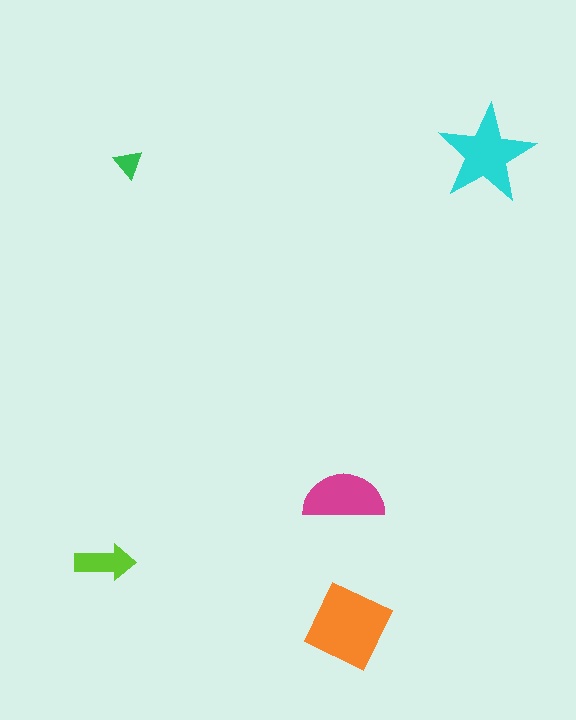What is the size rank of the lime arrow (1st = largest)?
4th.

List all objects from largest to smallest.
The orange square, the cyan star, the magenta semicircle, the lime arrow, the green triangle.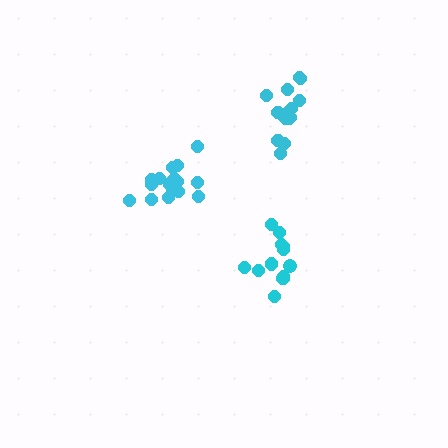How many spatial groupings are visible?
There are 3 spatial groupings.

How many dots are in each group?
Group 1: 14 dots, Group 2: 17 dots, Group 3: 15 dots (46 total).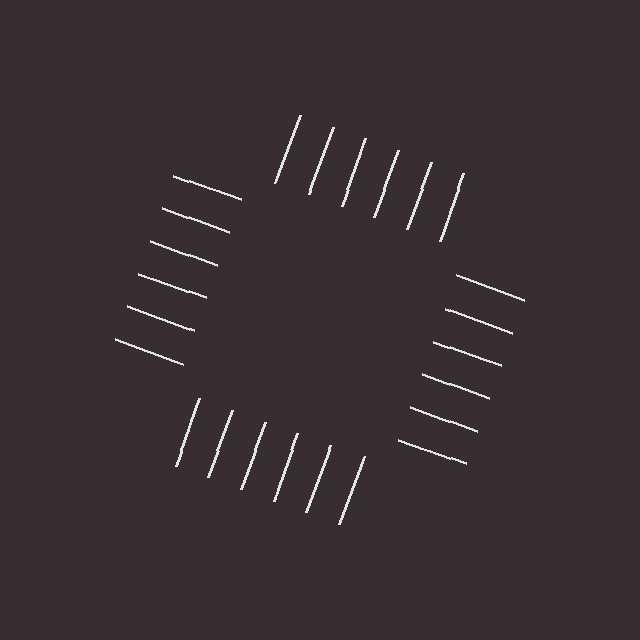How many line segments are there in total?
24 — 6 along each of the 4 edges.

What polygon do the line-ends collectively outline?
An illusory square — the line segments terminate on its edges but no continuous stroke is drawn.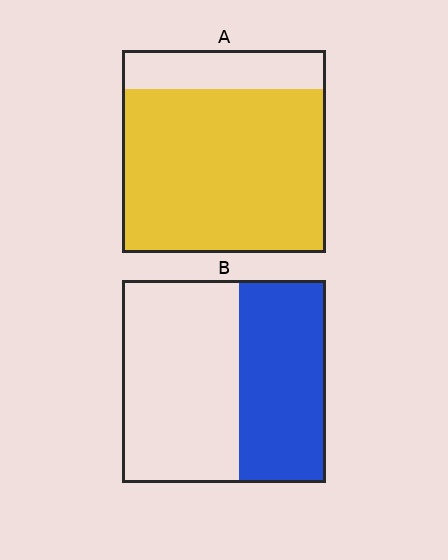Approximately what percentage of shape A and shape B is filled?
A is approximately 80% and B is approximately 45%.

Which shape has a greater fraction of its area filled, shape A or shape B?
Shape A.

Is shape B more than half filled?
No.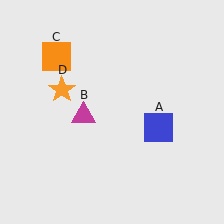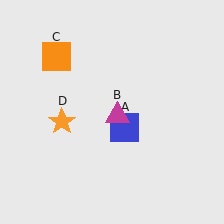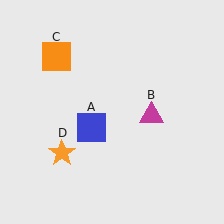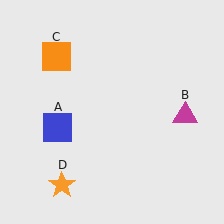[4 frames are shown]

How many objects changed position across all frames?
3 objects changed position: blue square (object A), magenta triangle (object B), orange star (object D).